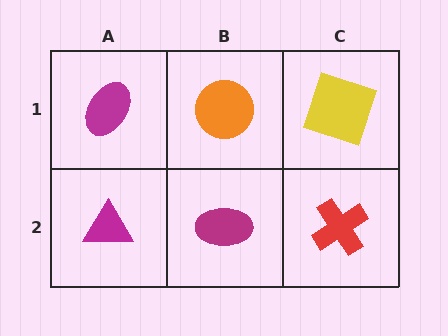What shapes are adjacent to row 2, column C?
A yellow square (row 1, column C), a magenta ellipse (row 2, column B).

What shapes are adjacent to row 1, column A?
A magenta triangle (row 2, column A), an orange circle (row 1, column B).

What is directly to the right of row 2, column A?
A magenta ellipse.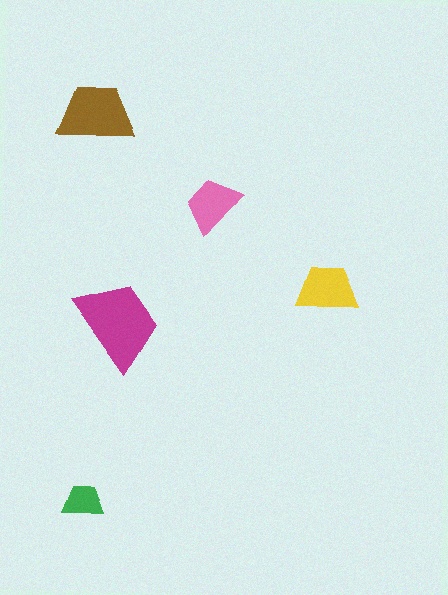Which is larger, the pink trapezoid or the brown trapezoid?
The brown one.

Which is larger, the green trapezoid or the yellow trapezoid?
The yellow one.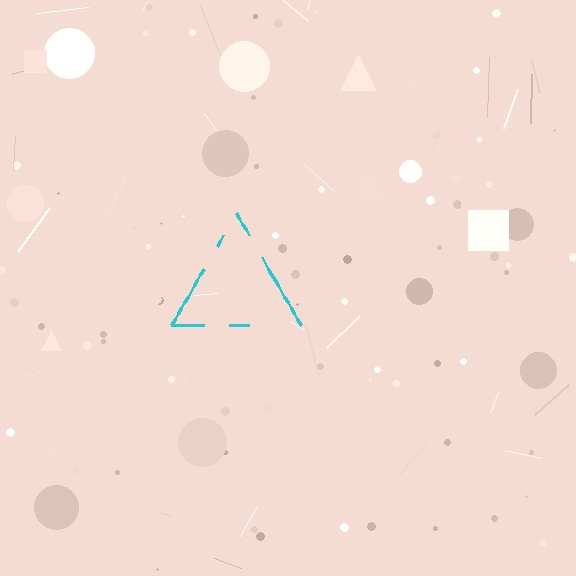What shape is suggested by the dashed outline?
The dashed outline suggests a triangle.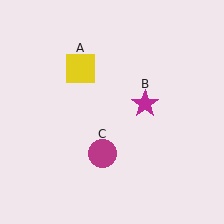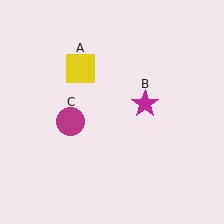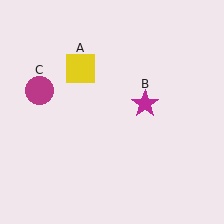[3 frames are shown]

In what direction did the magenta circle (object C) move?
The magenta circle (object C) moved up and to the left.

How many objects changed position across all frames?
1 object changed position: magenta circle (object C).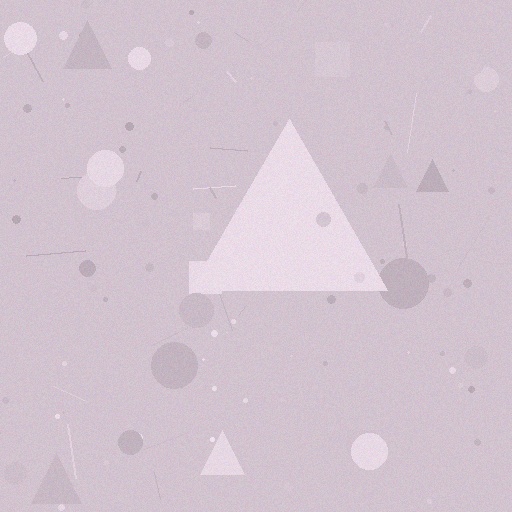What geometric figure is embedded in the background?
A triangle is embedded in the background.